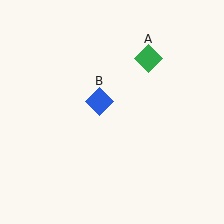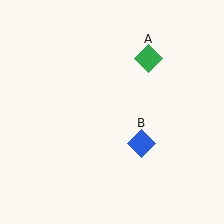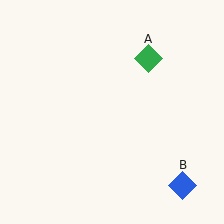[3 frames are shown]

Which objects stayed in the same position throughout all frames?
Green diamond (object A) remained stationary.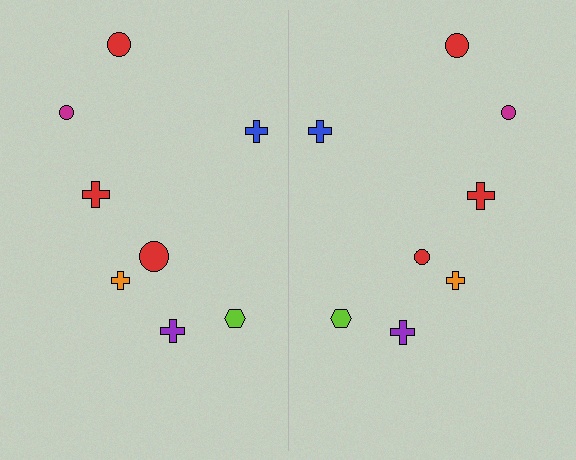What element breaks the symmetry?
The red circle on the right side has a different size than its mirror counterpart.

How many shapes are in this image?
There are 16 shapes in this image.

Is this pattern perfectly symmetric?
No, the pattern is not perfectly symmetric. The red circle on the right side has a different size than its mirror counterpart.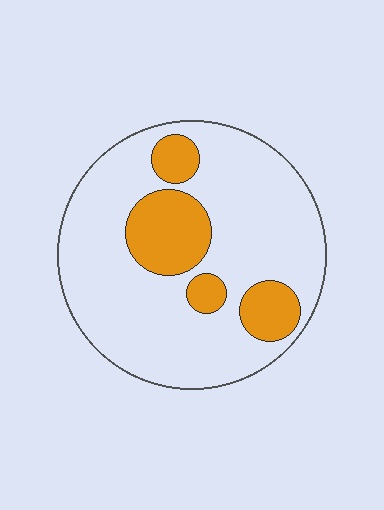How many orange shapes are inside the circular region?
4.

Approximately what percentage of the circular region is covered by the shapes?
Approximately 20%.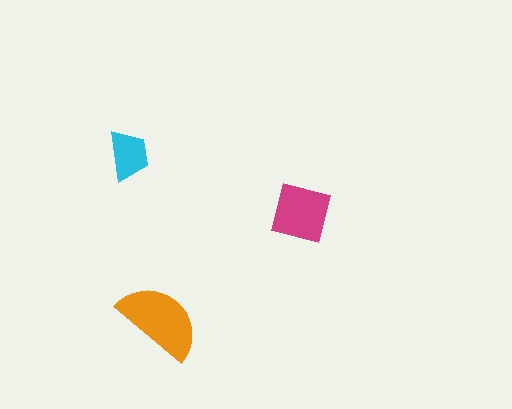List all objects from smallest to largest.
The cyan trapezoid, the magenta square, the orange semicircle.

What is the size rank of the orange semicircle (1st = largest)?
1st.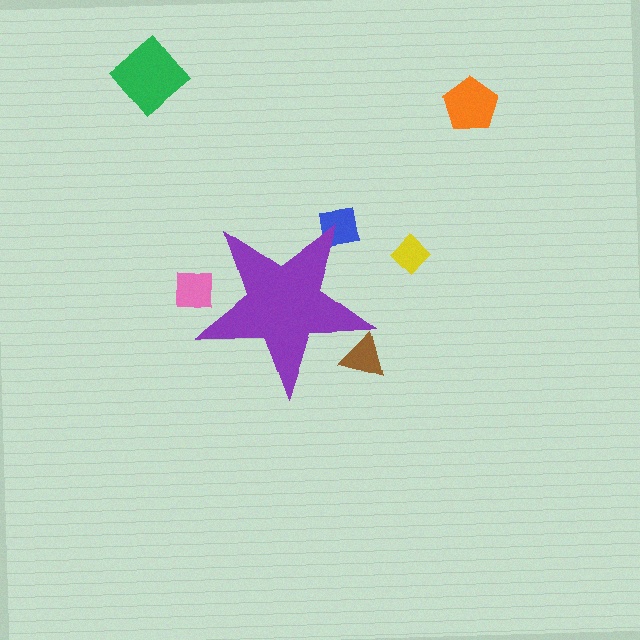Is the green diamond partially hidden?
No, the green diamond is fully visible.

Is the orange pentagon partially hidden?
No, the orange pentagon is fully visible.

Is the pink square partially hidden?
Yes, the pink square is partially hidden behind the purple star.